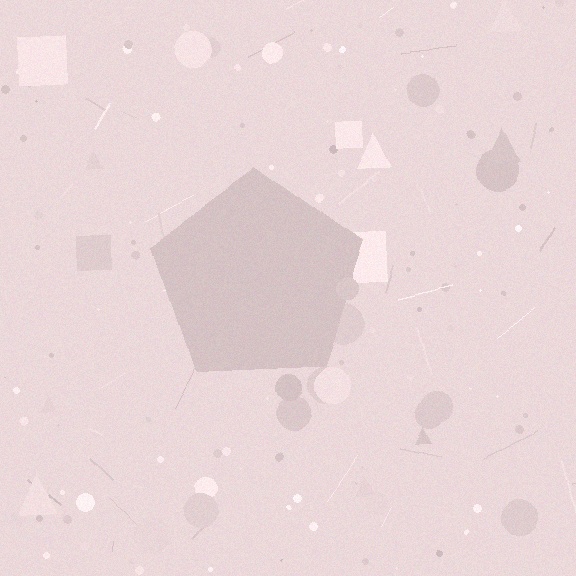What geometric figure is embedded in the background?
A pentagon is embedded in the background.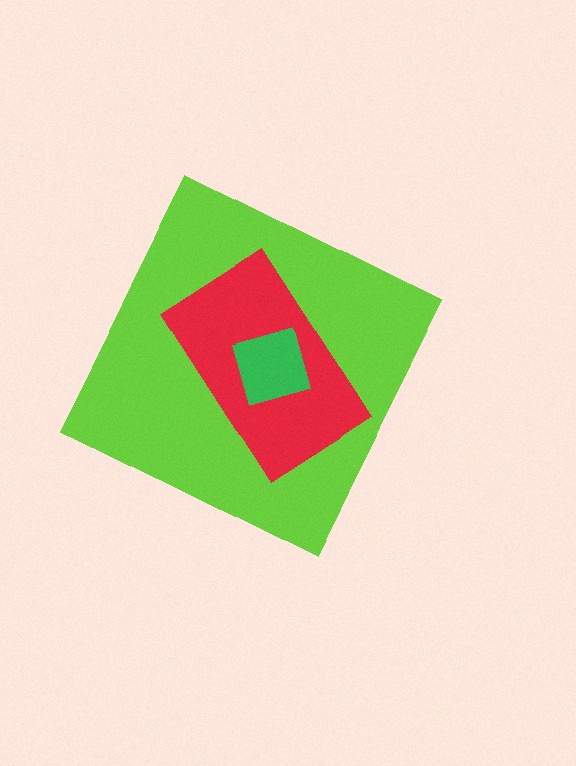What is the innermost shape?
The green square.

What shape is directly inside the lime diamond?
The red rectangle.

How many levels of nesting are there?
3.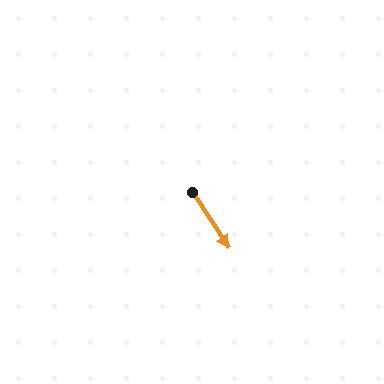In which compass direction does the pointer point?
Southeast.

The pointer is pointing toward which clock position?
Roughly 5 o'clock.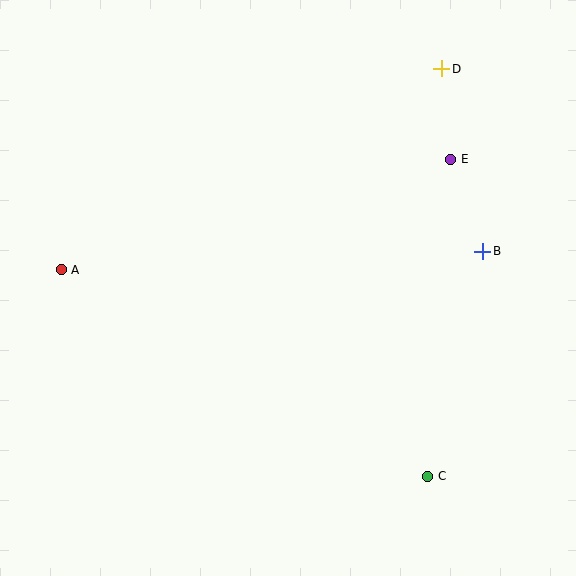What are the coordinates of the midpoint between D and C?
The midpoint between D and C is at (435, 273).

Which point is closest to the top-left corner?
Point A is closest to the top-left corner.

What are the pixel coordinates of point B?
Point B is at (483, 251).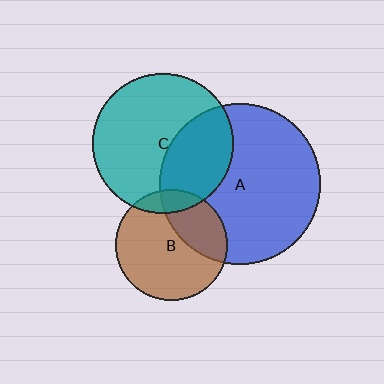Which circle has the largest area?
Circle A (blue).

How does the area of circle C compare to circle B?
Approximately 1.6 times.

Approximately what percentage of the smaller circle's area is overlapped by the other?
Approximately 35%.